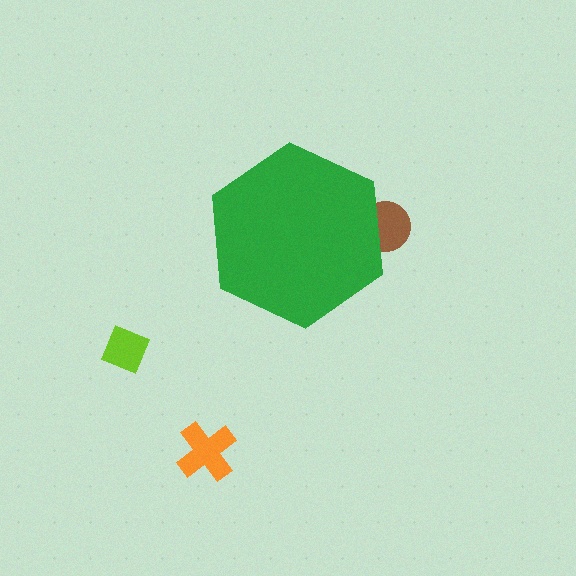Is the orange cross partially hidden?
No, the orange cross is fully visible.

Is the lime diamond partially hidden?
No, the lime diamond is fully visible.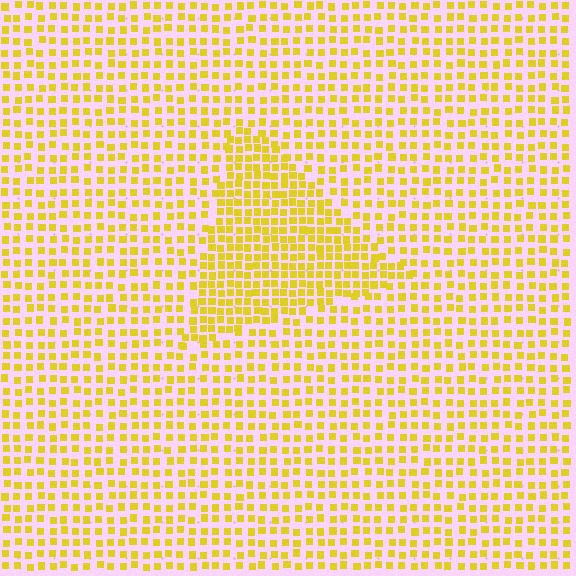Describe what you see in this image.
The image contains small yellow elements arranged at two different densities. A triangle-shaped region is visible where the elements are more densely packed than the surrounding area.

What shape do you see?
I see a triangle.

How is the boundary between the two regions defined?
The boundary is defined by a change in element density (approximately 1.7x ratio). All elements are the same color, size, and shape.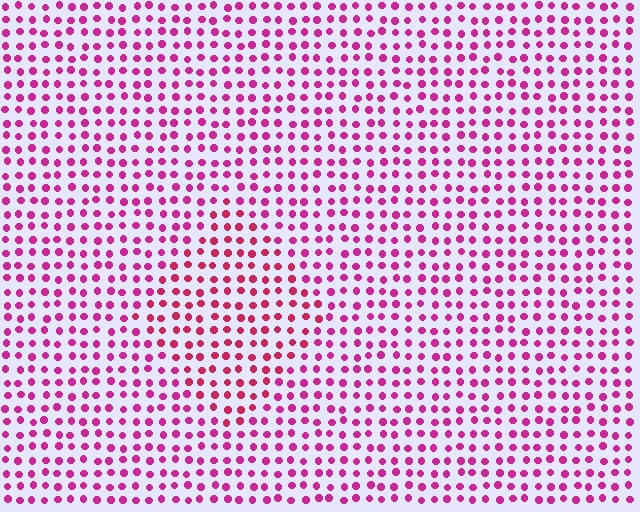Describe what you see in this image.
The image is filled with small magenta elements in a uniform arrangement. A diamond-shaped region is visible where the elements are tinted to a slightly different hue, forming a subtle color boundary.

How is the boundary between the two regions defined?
The boundary is defined purely by a slight shift in hue (about 22 degrees). Spacing, size, and orientation are identical on both sides.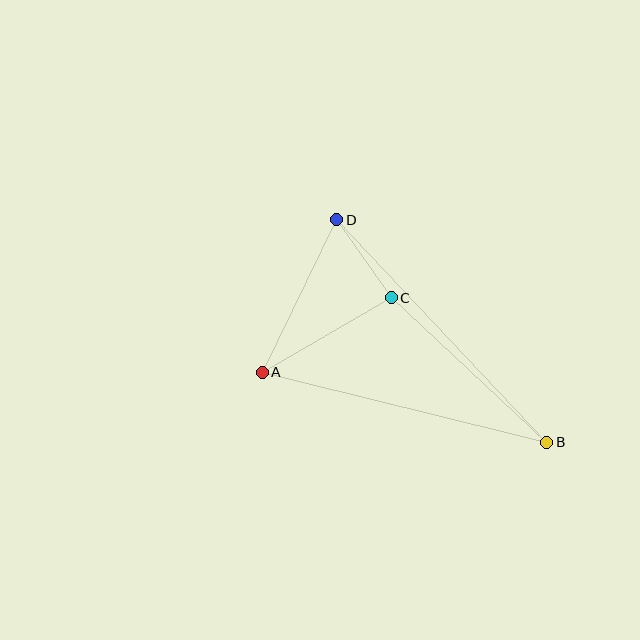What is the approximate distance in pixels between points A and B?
The distance between A and B is approximately 293 pixels.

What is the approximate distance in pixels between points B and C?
The distance between B and C is approximately 212 pixels.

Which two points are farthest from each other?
Points B and D are farthest from each other.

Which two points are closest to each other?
Points C and D are closest to each other.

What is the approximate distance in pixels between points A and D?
The distance between A and D is approximately 170 pixels.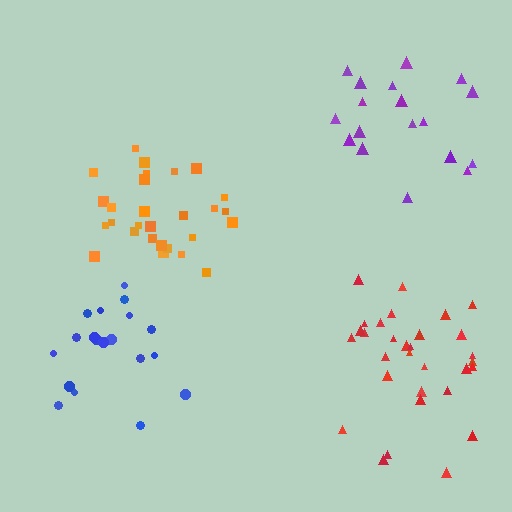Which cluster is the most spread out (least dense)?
Purple.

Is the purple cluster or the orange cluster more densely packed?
Orange.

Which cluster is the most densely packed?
Orange.